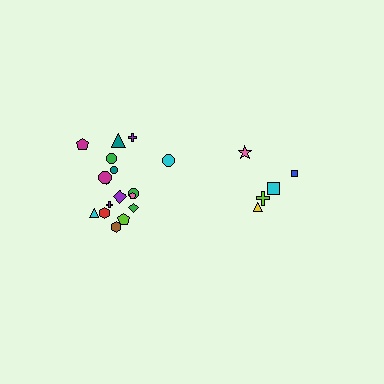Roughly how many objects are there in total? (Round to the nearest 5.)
Roughly 25 objects in total.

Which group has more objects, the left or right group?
The left group.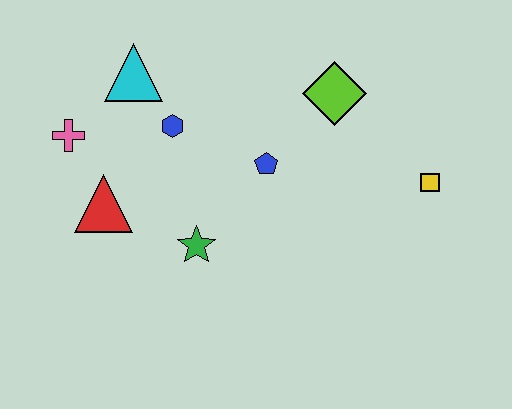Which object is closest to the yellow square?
The lime diamond is closest to the yellow square.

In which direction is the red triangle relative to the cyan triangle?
The red triangle is below the cyan triangle.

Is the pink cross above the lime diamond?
No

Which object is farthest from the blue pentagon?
The pink cross is farthest from the blue pentagon.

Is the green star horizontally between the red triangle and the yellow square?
Yes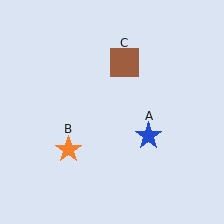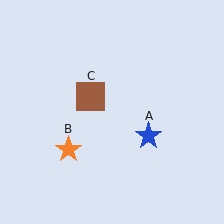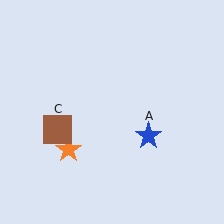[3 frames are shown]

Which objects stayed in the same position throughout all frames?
Blue star (object A) and orange star (object B) remained stationary.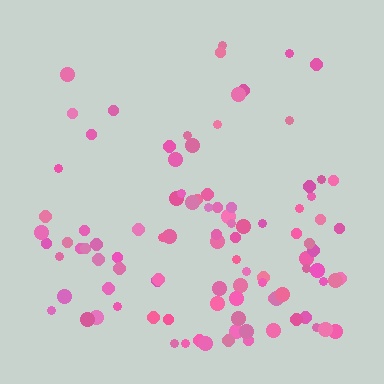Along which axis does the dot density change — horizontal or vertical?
Vertical.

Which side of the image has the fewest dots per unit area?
The top.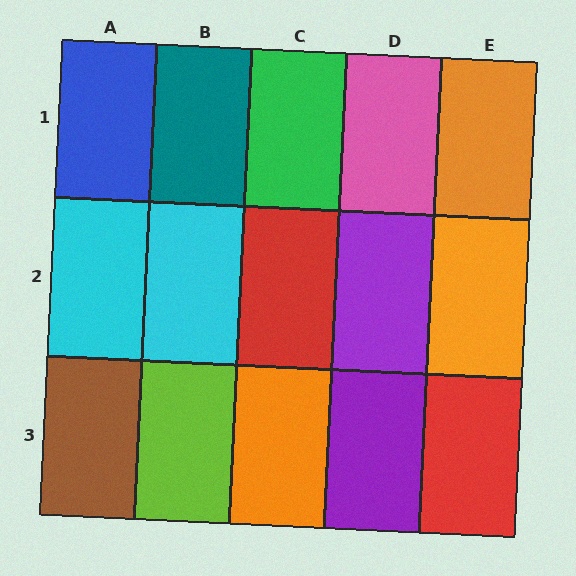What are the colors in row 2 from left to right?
Cyan, cyan, red, purple, orange.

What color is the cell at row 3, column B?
Lime.